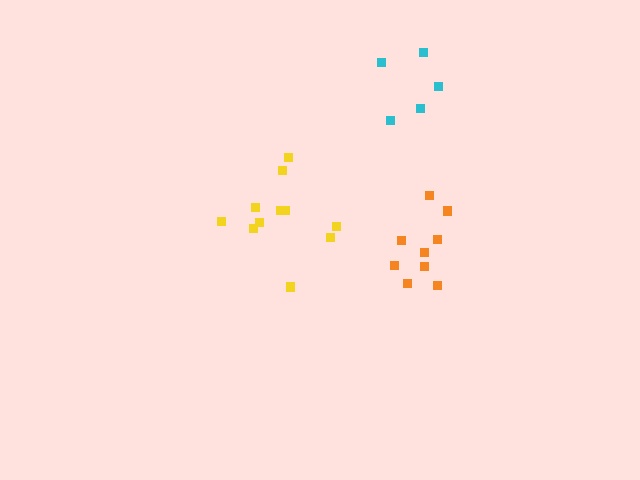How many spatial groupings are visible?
There are 3 spatial groupings.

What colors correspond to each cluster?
The clusters are colored: orange, yellow, cyan.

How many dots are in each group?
Group 1: 9 dots, Group 2: 11 dots, Group 3: 5 dots (25 total).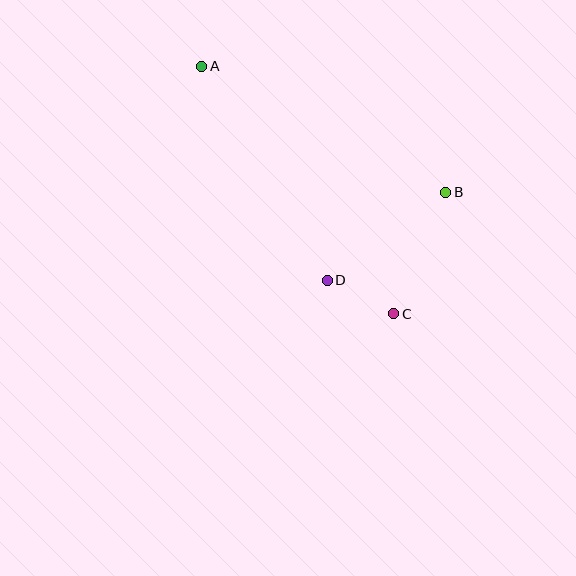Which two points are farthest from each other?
Points A and C are farthest from each other.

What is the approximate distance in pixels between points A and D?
The distance between A and D is approximately 248 pixels.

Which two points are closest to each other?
Points C and D are closest to each other.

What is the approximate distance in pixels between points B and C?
The distance between B and C is approximately 132 pixels.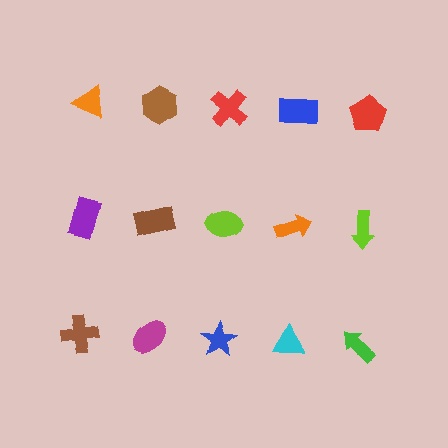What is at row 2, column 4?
An orange arrow.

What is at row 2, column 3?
A lime ellipse.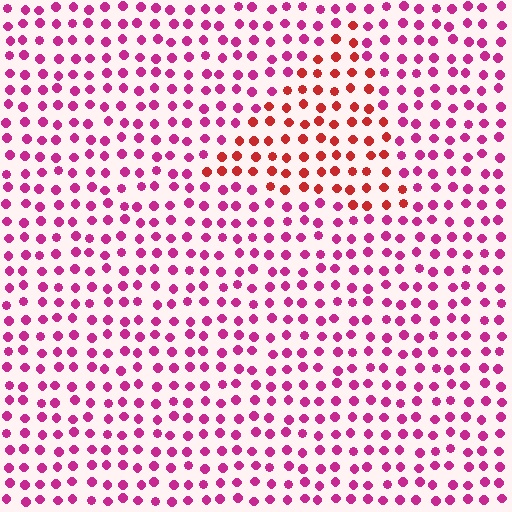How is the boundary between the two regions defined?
The boundary is defined purely by a slight shift in hue (about 39 degrees). Spacing, size, and orientation are identical on both sides.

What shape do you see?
I see a triangle.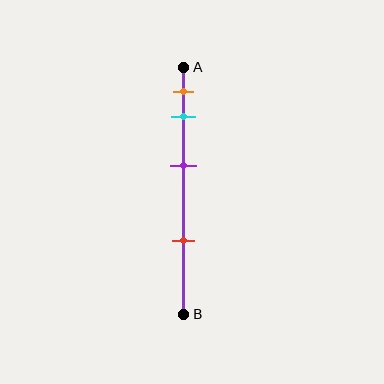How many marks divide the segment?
There are 4 marks dividing the segment.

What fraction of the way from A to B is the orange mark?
The orange mark is approximately 10% (0.1) of the way from A to B.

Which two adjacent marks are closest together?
The orange and cyan marks are the closest adjacent pair.